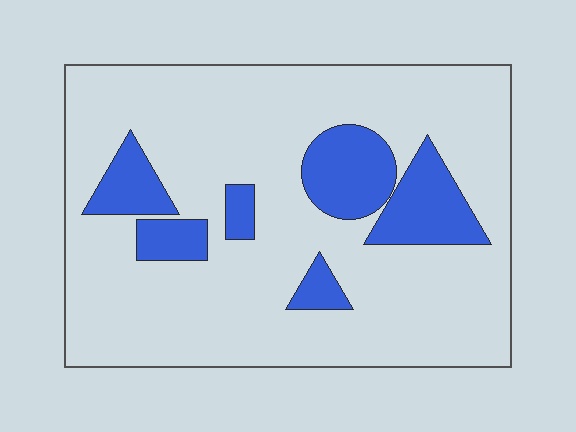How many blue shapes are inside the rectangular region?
6.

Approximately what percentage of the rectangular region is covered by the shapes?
Approximately 20%.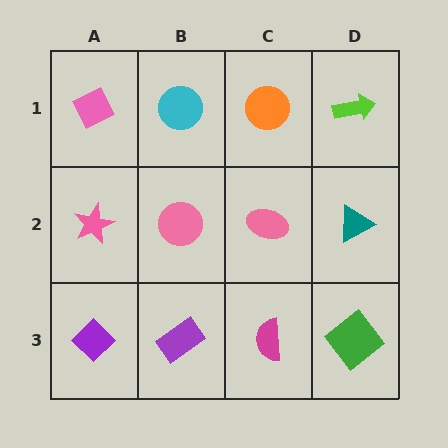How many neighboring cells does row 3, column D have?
2.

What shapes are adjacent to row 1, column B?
A pink circle (row 2, column B), a pink diamond (row 1, column A), an orange circle (row 1, column C).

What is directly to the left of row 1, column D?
An orange circle.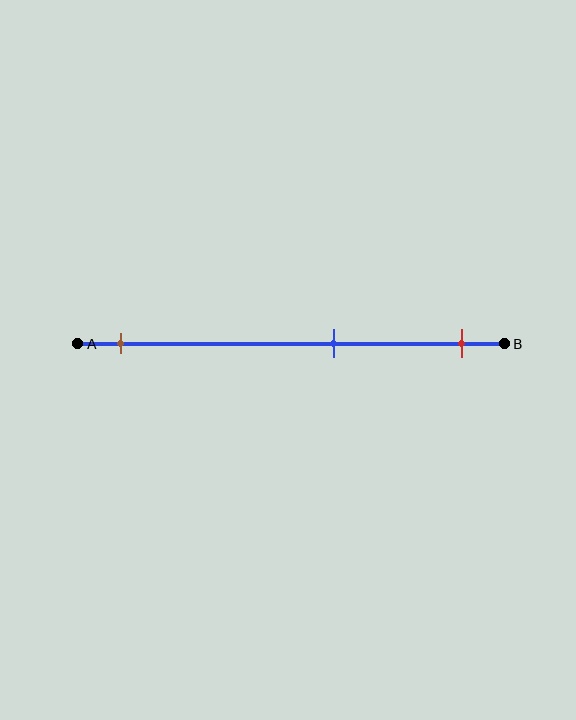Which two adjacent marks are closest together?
The blue and red marks are the closest adjacent pair.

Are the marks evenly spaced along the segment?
No, the marks are not evenly spaced.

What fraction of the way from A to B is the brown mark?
The brown mark is approximately 10% (0.1) of the way from A to B.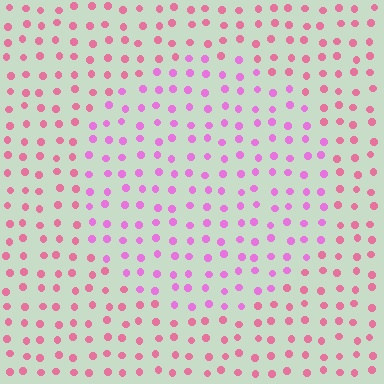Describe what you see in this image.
The image is filled with small pink elements in a uniform arrangement. A circle-shaped region is visible where the elements are tinted to a slightly different hue, forming a subtle color boundary.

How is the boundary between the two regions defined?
The boundary is defined purely by a slight shift in hue (about 33 degrees). Spacing, size, and orientation are identical on both sides.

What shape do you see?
I see a circle.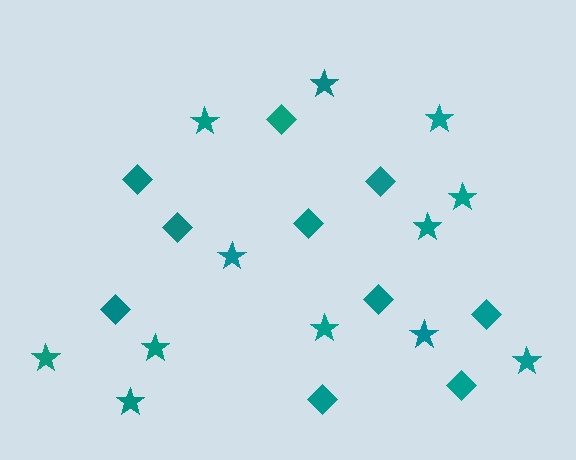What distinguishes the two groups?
There are 2 groups: one group of diamonds (10) and one group of stars (12).